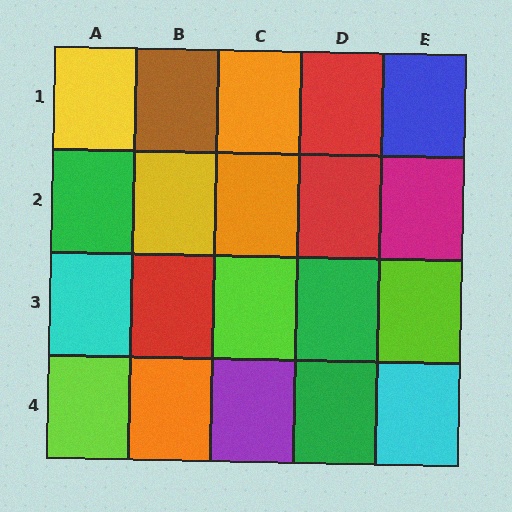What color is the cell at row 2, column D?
Red.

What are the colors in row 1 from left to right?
Yellow, brown, orange, red, blue.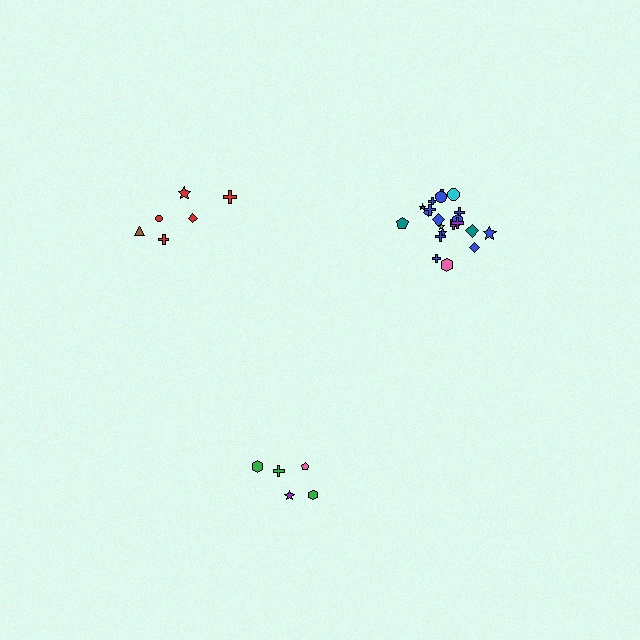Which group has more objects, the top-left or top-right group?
The top-right group.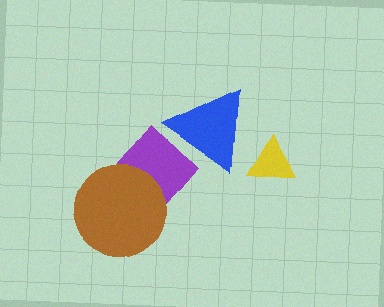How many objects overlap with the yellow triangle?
0 objects overlap with the yellow triangle.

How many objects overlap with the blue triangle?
1 object overlaps with the blue triangle.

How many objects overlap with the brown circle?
1 object overlaps with the brown circle.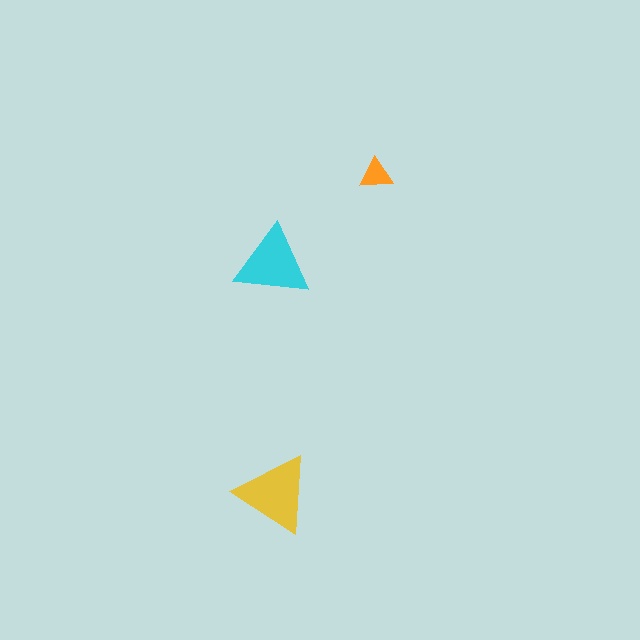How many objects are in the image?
There are 3 objects in the image.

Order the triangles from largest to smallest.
the yellow one, the cyan one, the orange one.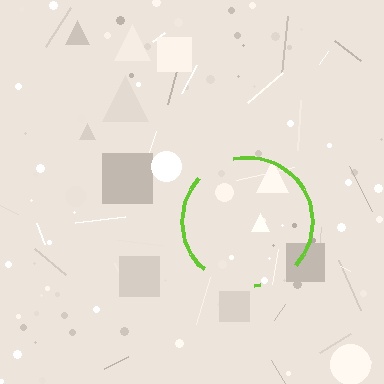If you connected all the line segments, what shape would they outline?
They would outline a circle.